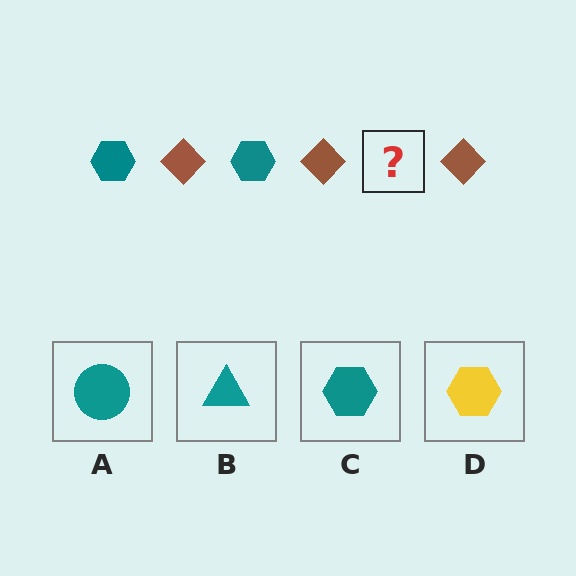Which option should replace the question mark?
Option C.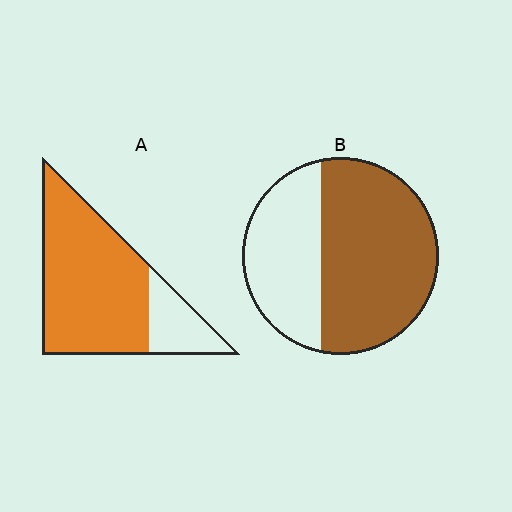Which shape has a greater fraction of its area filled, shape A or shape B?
Shape A.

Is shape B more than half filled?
Yes.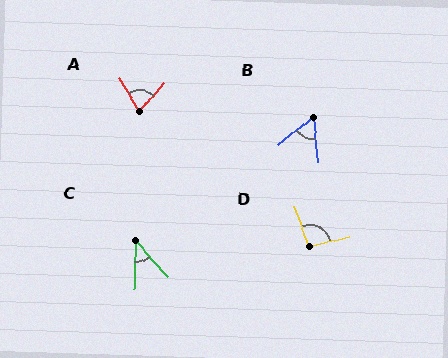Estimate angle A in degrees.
Approximately 70 degrees.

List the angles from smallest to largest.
C (44°), B (58°), A (70°), D (96°).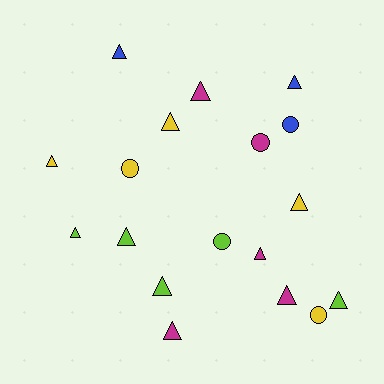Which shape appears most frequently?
Triangle, with 13 objects.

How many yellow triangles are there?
There are 3 yellow triangles.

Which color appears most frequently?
Yellow, with 5 objects.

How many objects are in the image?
There are 18 objects.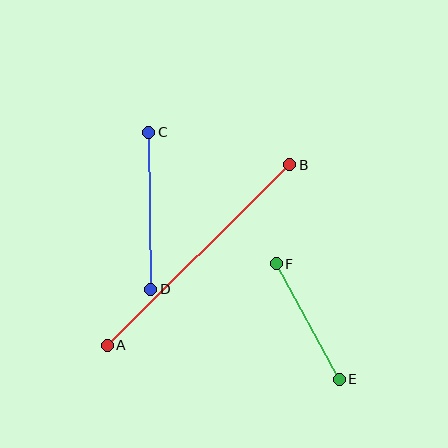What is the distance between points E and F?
The distance is approximately 132 pixels.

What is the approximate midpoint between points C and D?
The midpoint is at approximately (150, 211) pixels.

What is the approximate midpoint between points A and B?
The midpoint is at approximately (198, 255) pixels.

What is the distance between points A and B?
The distance is approximately 256 pixels.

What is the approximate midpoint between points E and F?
The midpoint is at approximately (308, 322) pixels.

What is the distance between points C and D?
The distance is approximately 157 pixels.